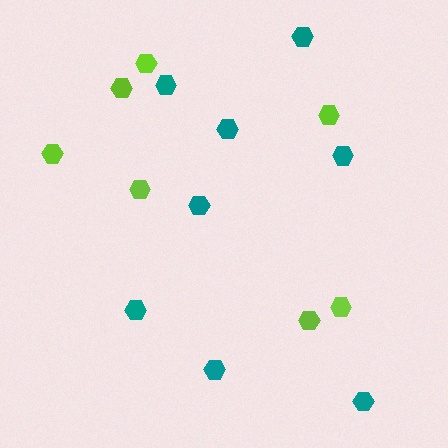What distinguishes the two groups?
There are 2 groups: one group of teal hexagons (8) and one group of lime hexagons (7).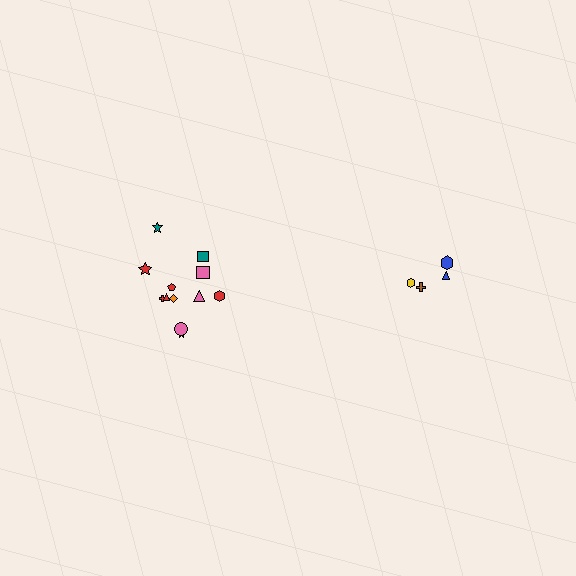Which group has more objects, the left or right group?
The left group.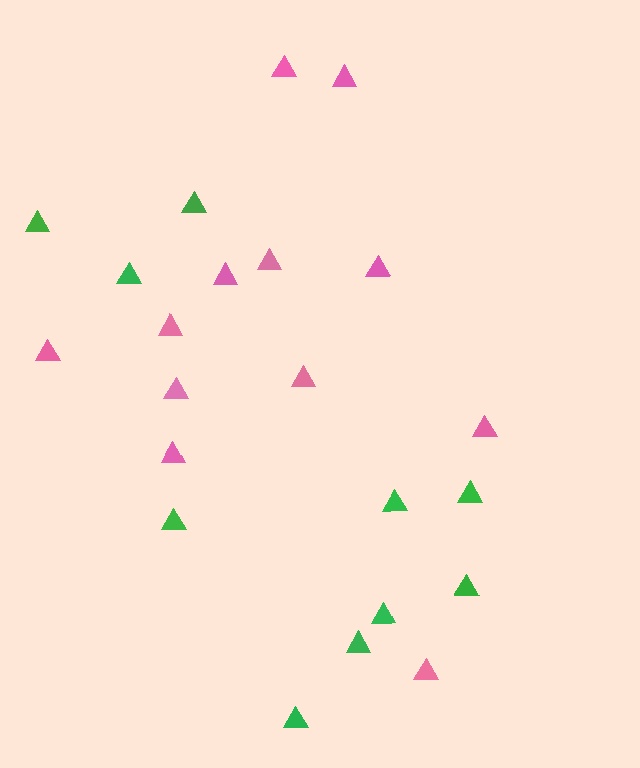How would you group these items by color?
There are 2 groups: one group of green triangles (10) and one group of pink triangles (12).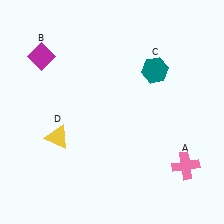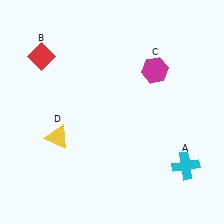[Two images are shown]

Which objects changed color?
A changed from pink to cyan. B changed from magenta to red. C changed from teal to magenta.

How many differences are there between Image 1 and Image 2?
There are 3 differences between the two images.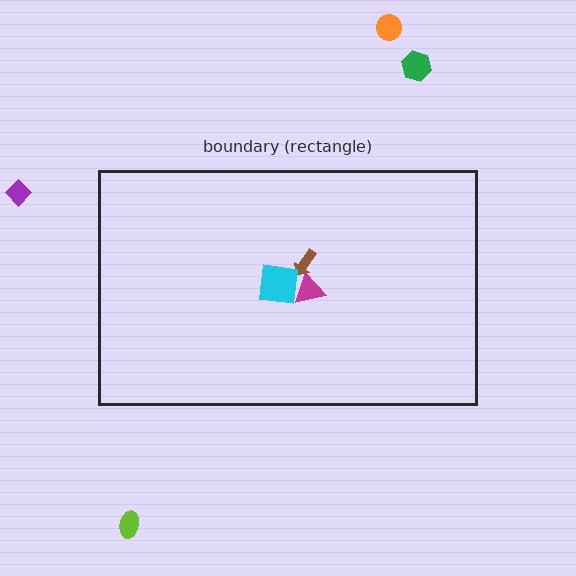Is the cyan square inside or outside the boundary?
Inside.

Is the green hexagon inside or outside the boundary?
Outside.